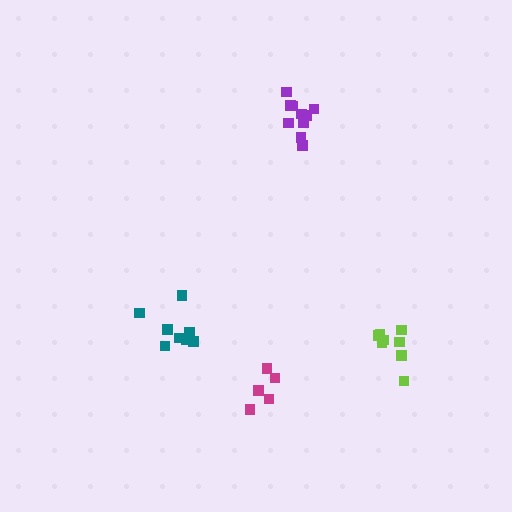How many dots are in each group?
Group 1: 10 dots, Group 2: 8 dots, Group 3: 5 dots, Group 4: 8 dots (31 total).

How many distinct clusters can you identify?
There are 4 distinct clusters.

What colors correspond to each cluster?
The clusters are colored: purple, lime, magenta, teal.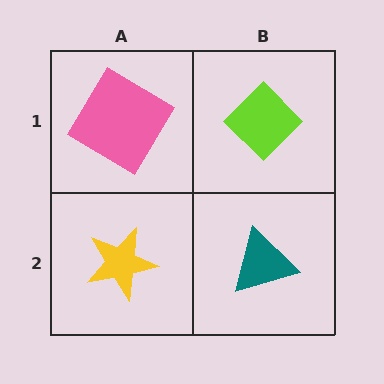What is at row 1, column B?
A lime diamond.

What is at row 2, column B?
A teal triangle.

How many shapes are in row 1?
2 shapes.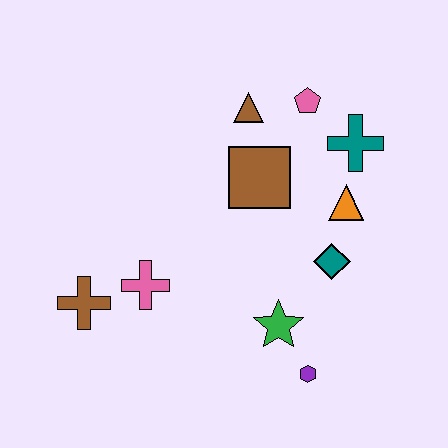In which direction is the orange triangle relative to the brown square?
The orange triangle is to the right of the brown square.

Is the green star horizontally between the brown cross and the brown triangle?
No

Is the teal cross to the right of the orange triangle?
Yes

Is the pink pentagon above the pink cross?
Yes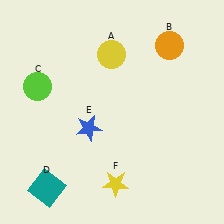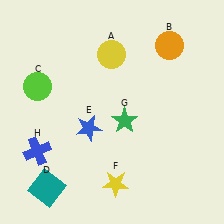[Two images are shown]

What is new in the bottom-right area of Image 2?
A green star (G) was added in the bottom-right area of Image 2.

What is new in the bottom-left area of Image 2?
A blue cross (H) was added in the bottom-left area of Image 2.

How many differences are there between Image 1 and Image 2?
There are 2 differences between the two images.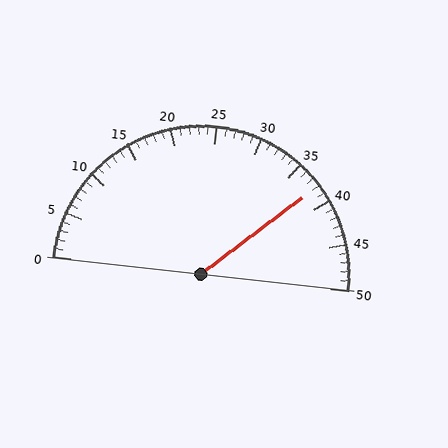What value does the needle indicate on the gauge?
The needle indicates approximately 38.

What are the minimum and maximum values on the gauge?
The gauge ranges from 0 to 50.